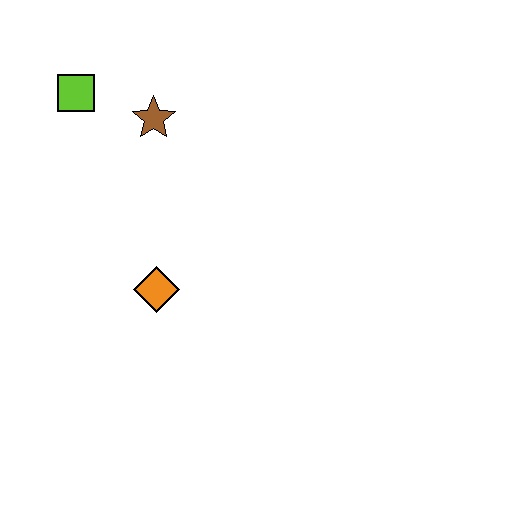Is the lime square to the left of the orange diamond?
Yes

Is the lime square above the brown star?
Yes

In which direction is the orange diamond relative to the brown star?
The orange diamond is below the brown star.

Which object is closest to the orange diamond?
The brown star is closest to the orange diamond.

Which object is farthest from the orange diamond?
The lime square is farthest from the orange diamond.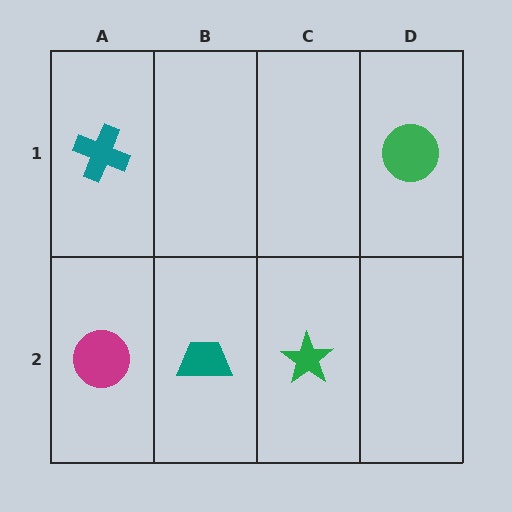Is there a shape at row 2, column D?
No, that cell is empty.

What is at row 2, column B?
A teal trapezoid.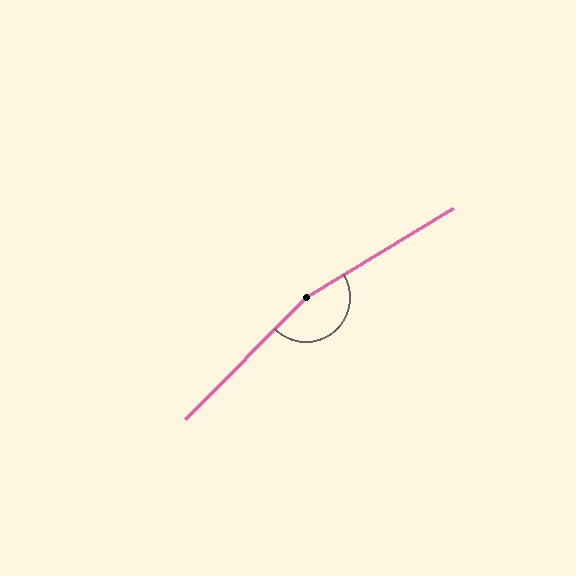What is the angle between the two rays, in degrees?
Approximately 166 degrees.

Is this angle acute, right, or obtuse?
It is obtuse.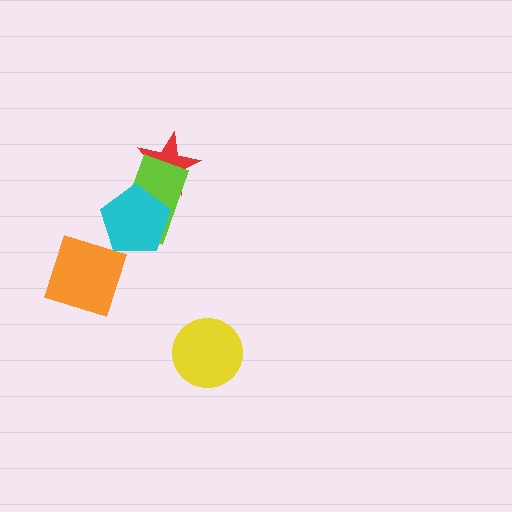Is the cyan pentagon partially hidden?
No, no other shape covers it.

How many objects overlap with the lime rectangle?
2 objects overlap with the lime rectangle.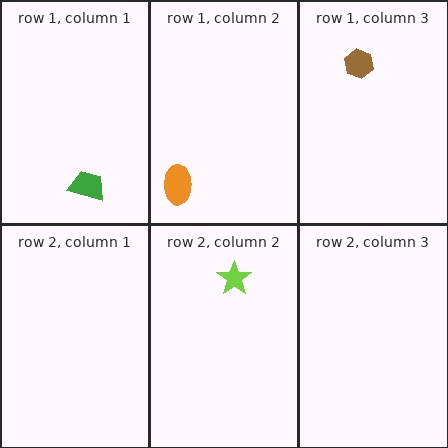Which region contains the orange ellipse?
The row 1, column 2 region.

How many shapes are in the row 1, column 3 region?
1.